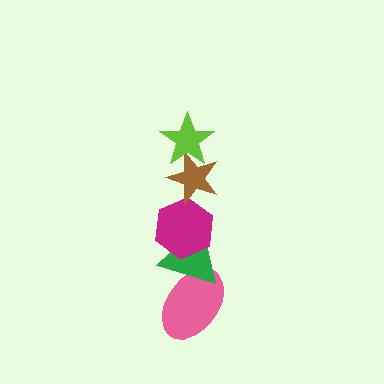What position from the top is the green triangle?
The green triangle is 4th from the top.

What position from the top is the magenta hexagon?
The magenta hexagon is 3rd from the top.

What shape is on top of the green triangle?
The magenta hexagon is on top of the green triangle.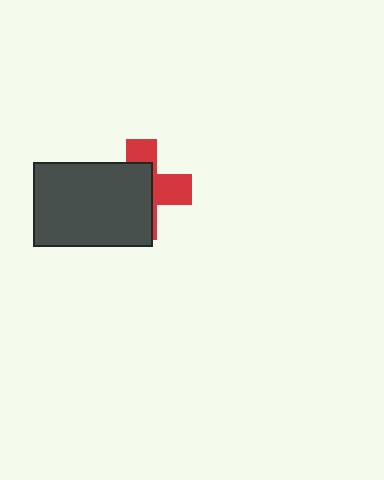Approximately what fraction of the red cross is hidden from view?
Roughly 61% of the red cross is hidden behind the dark gray rectangle.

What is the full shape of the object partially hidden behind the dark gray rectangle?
The partially hidden object is a red cross.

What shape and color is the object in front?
The object in front is a dark gray rectangle.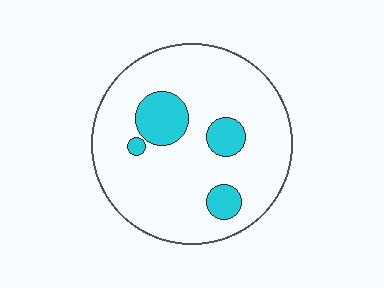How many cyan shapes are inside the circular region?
4.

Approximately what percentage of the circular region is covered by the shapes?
Approximately 15%.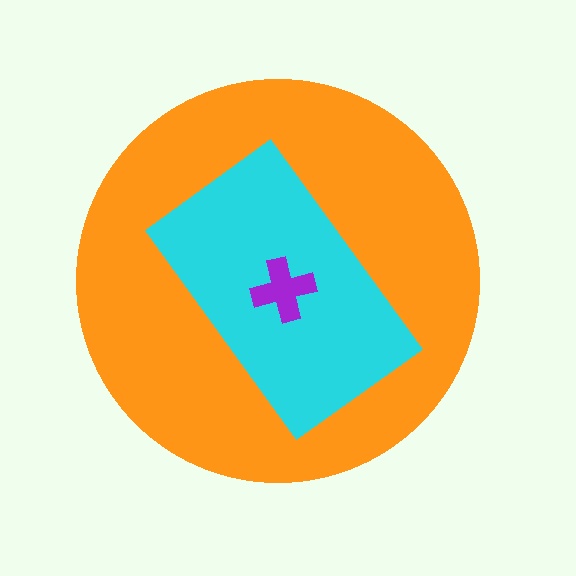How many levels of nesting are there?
3.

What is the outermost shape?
The orange circle.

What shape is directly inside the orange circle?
The cyan rectangle.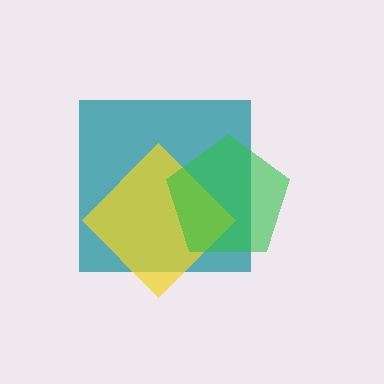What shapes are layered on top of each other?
The layered shapes are: a teal square, a yellow diamond, a green pentagon.